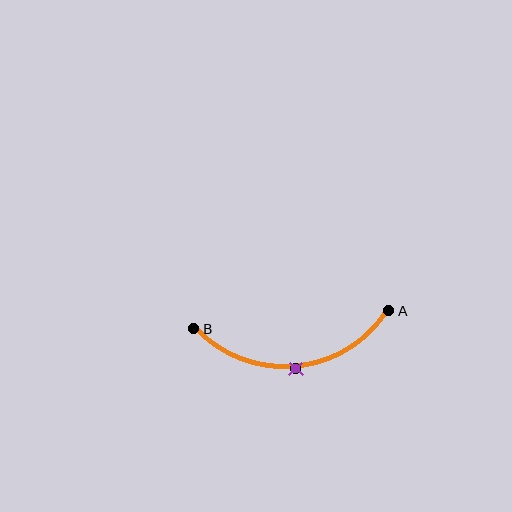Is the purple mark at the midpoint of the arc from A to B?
Yes. The purple mark lies on the arc at equal arc-length from both A and B — it is the arc midpoint.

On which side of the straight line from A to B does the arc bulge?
The arc bulges below the straight line connecting A and B.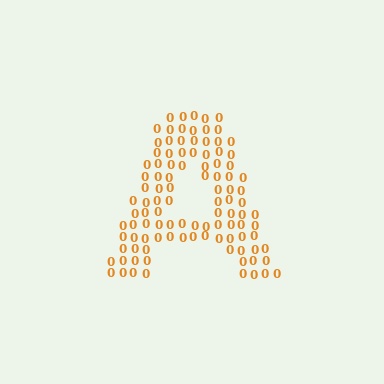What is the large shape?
The large shape is the letter A.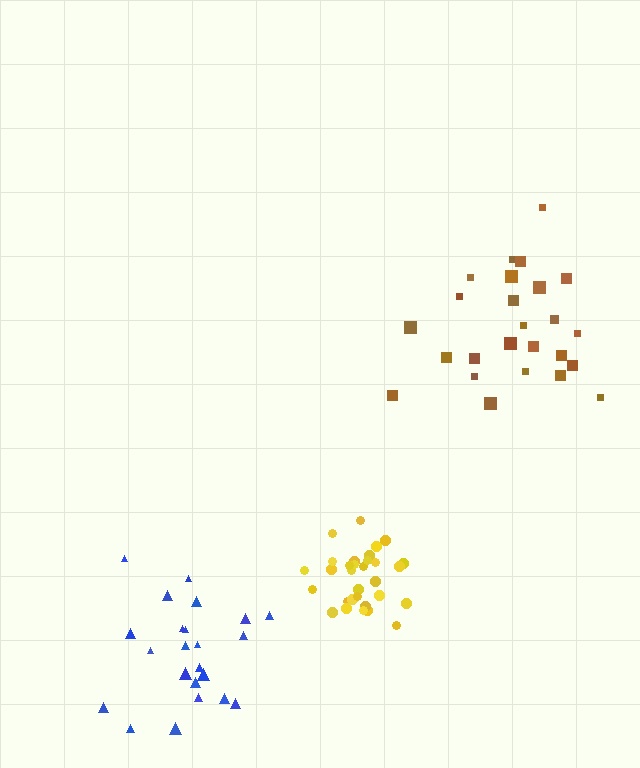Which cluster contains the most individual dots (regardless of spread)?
Yellow (33).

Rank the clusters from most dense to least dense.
yellow, blue, brown.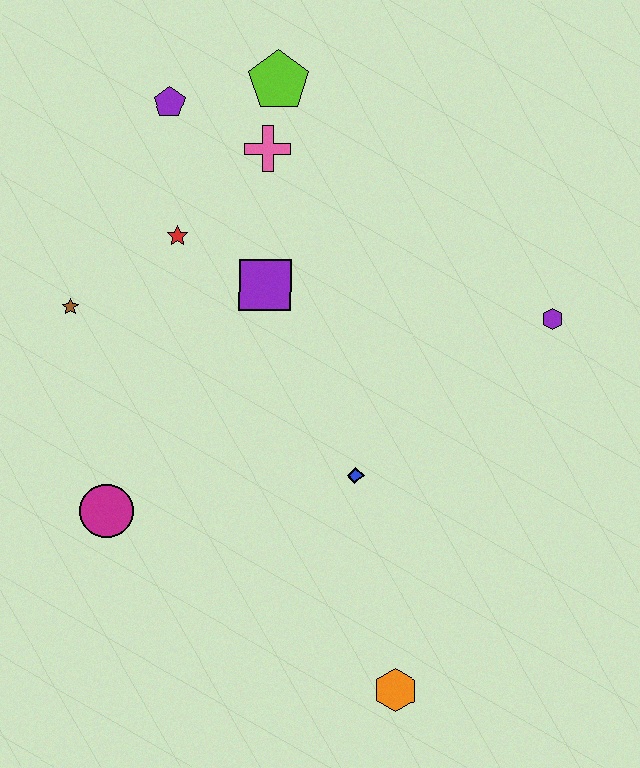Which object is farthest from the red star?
The orange hexagon is farthest from the red star.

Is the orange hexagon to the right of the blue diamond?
Yes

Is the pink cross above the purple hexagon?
Yes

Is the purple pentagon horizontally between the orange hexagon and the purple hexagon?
No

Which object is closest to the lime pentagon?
The pink cross is closest to the lime pentagon.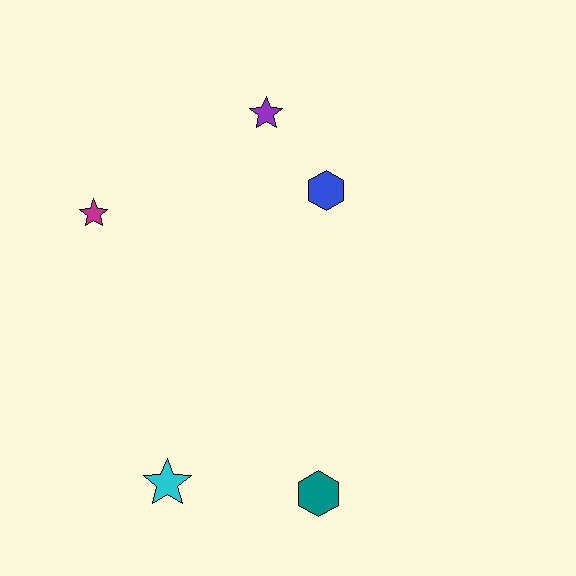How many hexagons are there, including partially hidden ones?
There are 2 hexagons.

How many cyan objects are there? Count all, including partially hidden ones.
There is 1 cyan object.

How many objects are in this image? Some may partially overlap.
There are 5 objects.